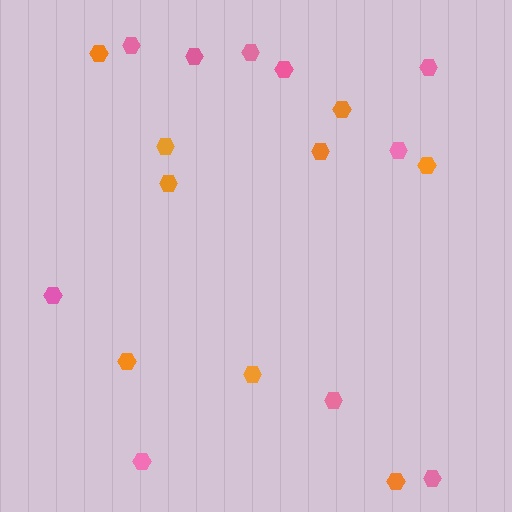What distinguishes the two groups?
There are 2 groups: one group of orange hexagons (9) and one group of pink hexagons (10).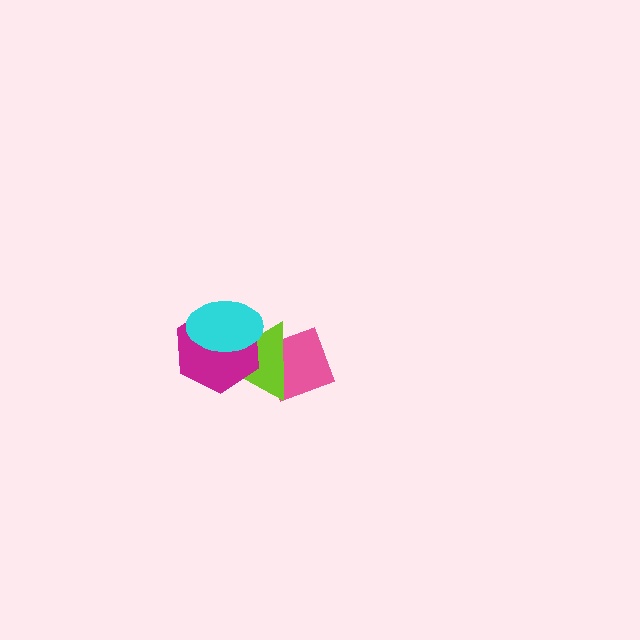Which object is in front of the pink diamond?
The lime triangle is in front of the pink diamond.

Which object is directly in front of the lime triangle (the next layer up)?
The magenta hexagon is directly in front of the lime triangle.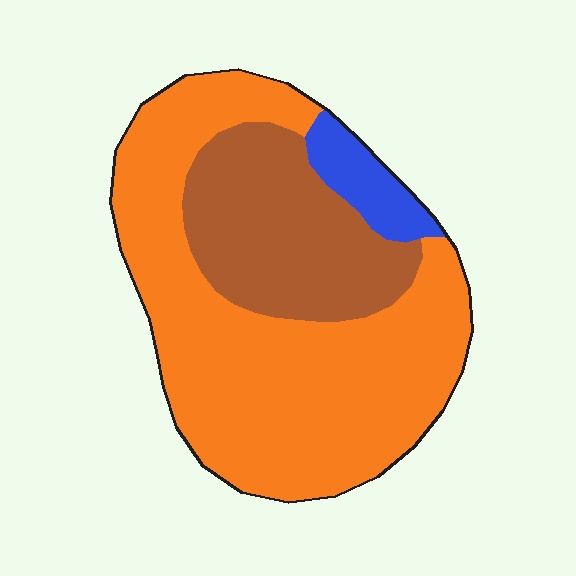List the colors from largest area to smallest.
From largest to smallest: orange, brown, blue.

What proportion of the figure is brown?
Brown covers about 30% of the figure.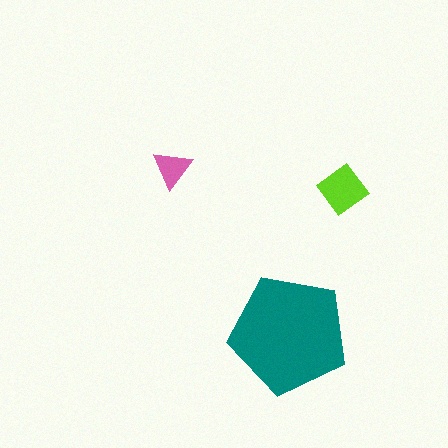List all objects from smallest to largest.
The pink triangle, the lime diamond, the teal pentagon.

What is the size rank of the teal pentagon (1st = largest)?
1st.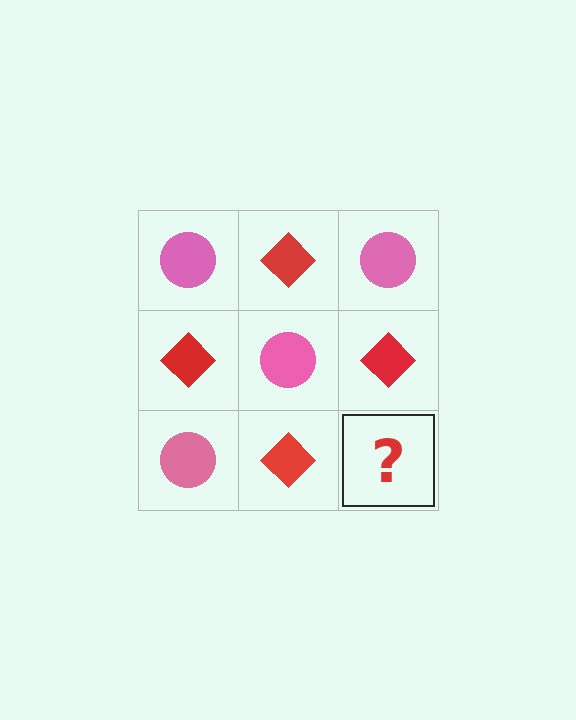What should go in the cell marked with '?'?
The missing cell should contain a pink circle.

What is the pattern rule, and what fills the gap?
The rule is that it alternates pink circle and red diamond in a checkerboard pattern. The gap should be filled with a pink circle.